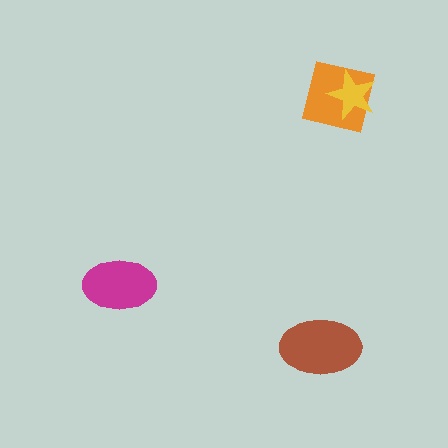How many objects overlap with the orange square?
1 object overlaps with the orange square.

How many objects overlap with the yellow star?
1 object overlaps with the yellow star.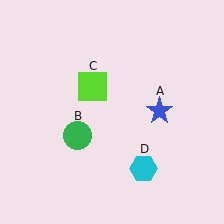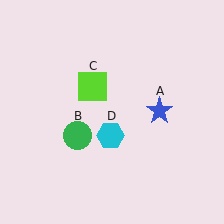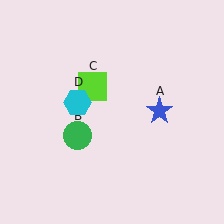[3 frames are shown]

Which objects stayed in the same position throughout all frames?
Blue star (object A) and green circle (object B) and lime square (object C) remained stationary.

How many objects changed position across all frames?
1 object changed position: cyan hexagon (object D).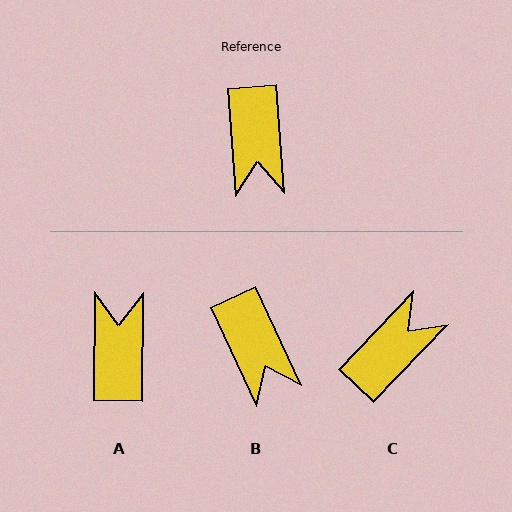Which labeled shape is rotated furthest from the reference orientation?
A, about 175 degrees away.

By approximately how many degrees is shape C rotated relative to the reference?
Approximately 132 degrees counter-clockwise.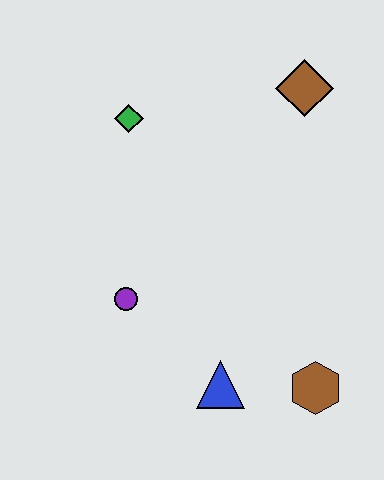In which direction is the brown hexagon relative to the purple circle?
The brown hexagon is to the right of the purple circle.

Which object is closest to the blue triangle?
The brown hexagon is closest to the blue triangle.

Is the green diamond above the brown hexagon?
Yes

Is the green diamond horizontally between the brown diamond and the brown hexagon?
No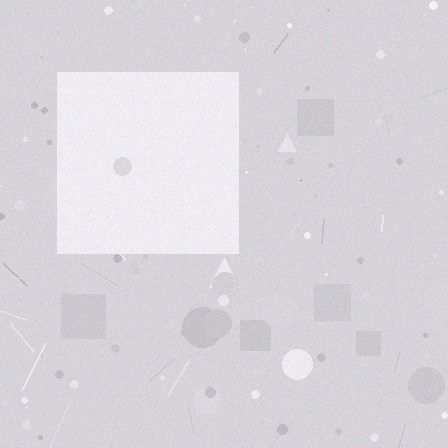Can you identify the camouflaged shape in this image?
The camouflaged shape is a square.